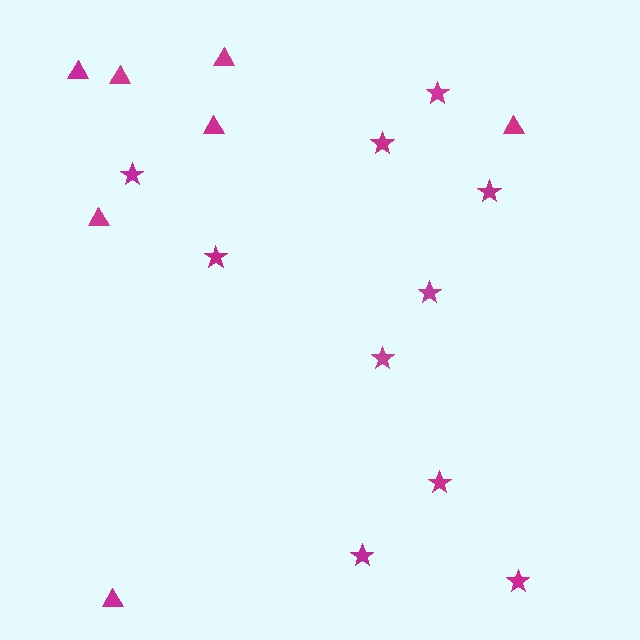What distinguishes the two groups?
There are 2 groups: one group of stars (10) and one group of triangles (7).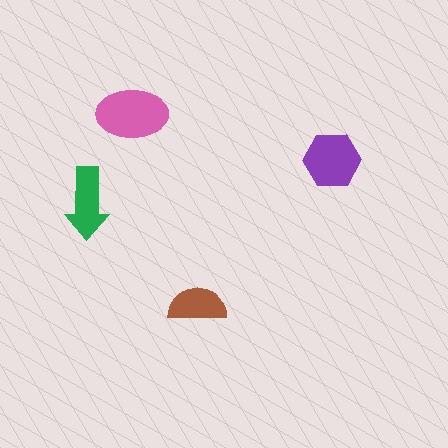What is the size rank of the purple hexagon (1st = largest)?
2nd.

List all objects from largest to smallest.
The pink ellipse, the purple hexagon, the green arrow, the brown semicircle.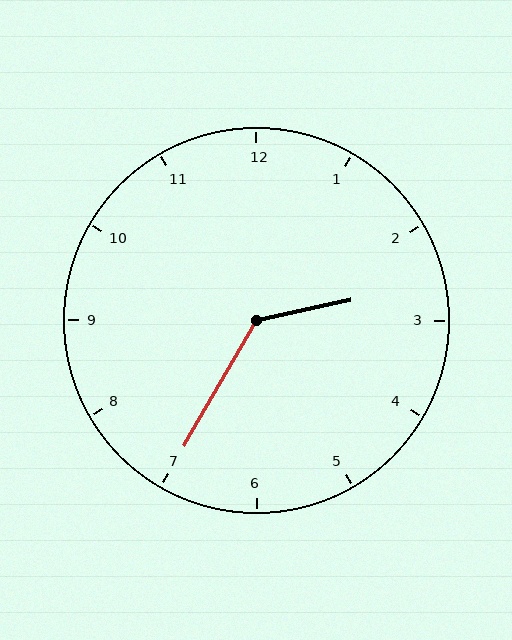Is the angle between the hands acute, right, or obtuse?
It is obtuse.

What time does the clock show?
2:35.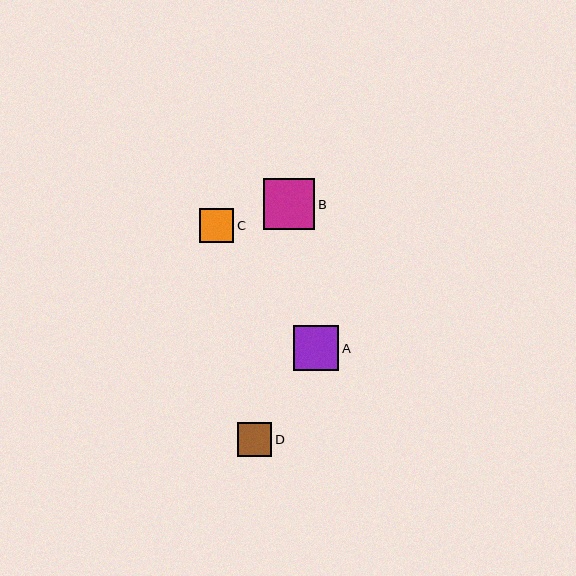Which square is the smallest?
Square D is the smallest with a size of approximately 34 pixels.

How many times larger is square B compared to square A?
Square B is approximately 1.1 times the size of square A.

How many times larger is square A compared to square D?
Square A is approximately 1.3 times the size of square D.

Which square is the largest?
Square B is the largest with a size of approximately 51 pixels.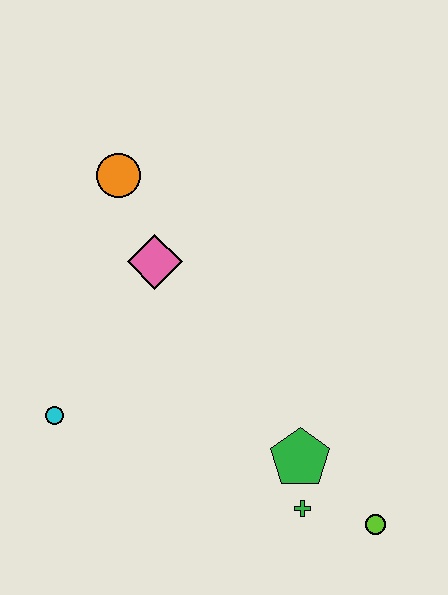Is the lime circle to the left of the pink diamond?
No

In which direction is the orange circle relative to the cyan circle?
The orange circle is above the cyan circle.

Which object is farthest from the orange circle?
The lime circle is farthest from the orange circle.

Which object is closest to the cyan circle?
The pink diamond is closest to the cyan circle.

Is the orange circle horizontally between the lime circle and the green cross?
No